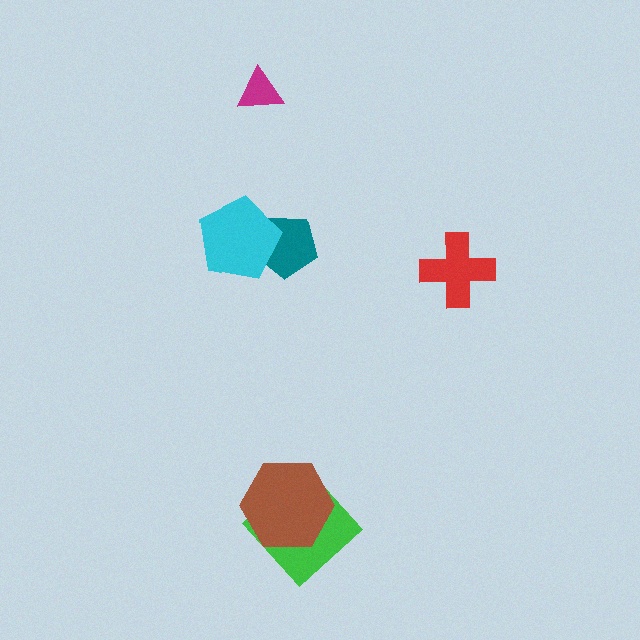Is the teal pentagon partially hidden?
Yes, it is partially covered by another shape.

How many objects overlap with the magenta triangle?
0 objects overlap with the magenta triangle.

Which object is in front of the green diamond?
The brown hexagon is in front of the green diamond.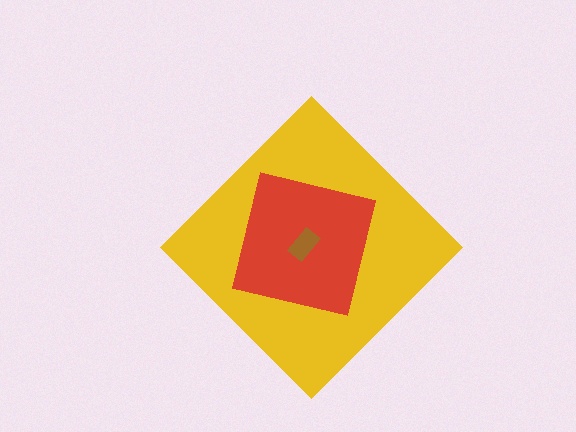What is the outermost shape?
The yellow diamond.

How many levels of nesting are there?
3.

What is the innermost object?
The brown rectangle.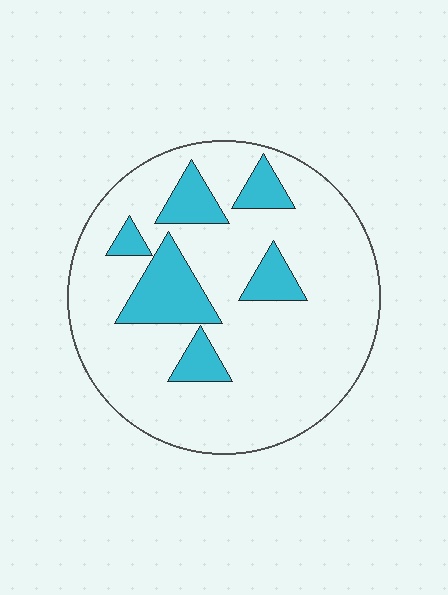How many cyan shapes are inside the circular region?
6.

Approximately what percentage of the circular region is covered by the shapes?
Approximately 20%.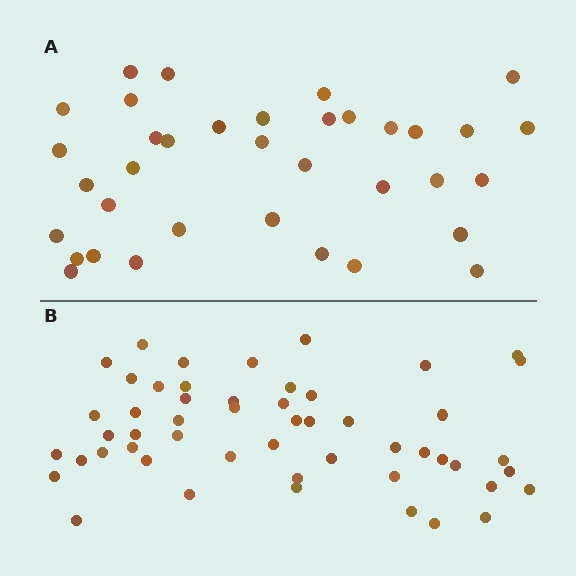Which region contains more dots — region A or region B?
Region B (the bottom region) has more dots.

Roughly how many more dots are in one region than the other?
Region B has approximately 15 more dots than region A.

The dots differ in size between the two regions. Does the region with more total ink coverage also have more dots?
No. Region A has more total ink coverage because its dots are larger, but region B actually contains more individual dots. Total area can be misleading — the number of items is what matters here.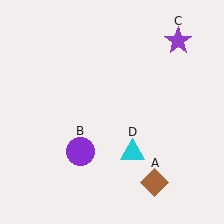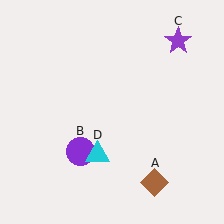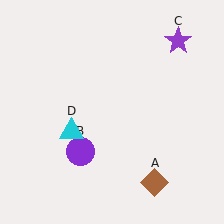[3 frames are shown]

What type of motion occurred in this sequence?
The cyan triangle (object D) rotated clockwise around the center of the scene.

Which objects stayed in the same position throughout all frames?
Brown diamond (object A) and purple circle (object B) and purple star (object C) remained stationary.